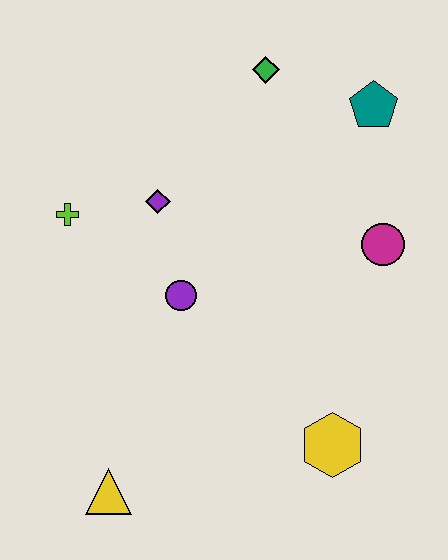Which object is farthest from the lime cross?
The yellow hexagon is farthest from the lime cross.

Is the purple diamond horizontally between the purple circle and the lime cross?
Yes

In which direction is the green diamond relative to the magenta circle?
The green diamond is above the magenta circle.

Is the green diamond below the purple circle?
No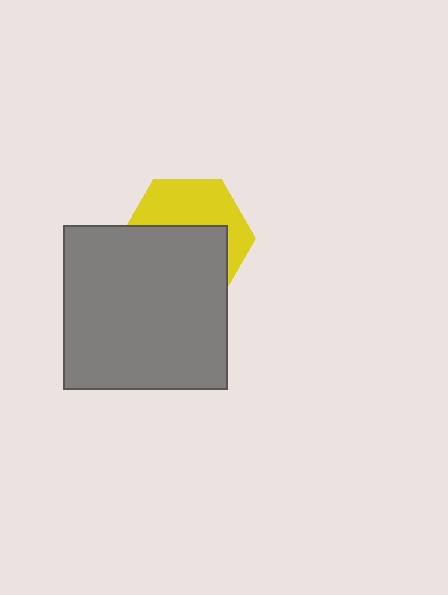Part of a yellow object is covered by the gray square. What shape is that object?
It is a hexagon.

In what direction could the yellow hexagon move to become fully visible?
The yellow hexagon could move up. That would shift it out from behind the gray square entirely.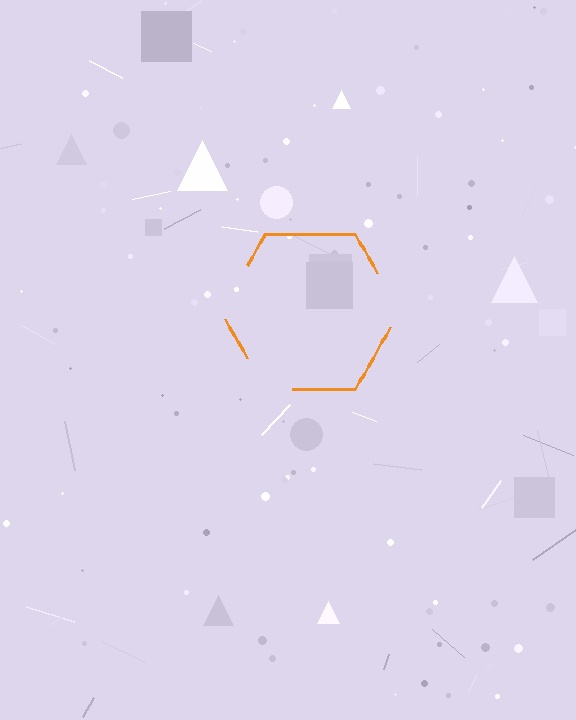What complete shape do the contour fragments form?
The contour fragments form a hexagon.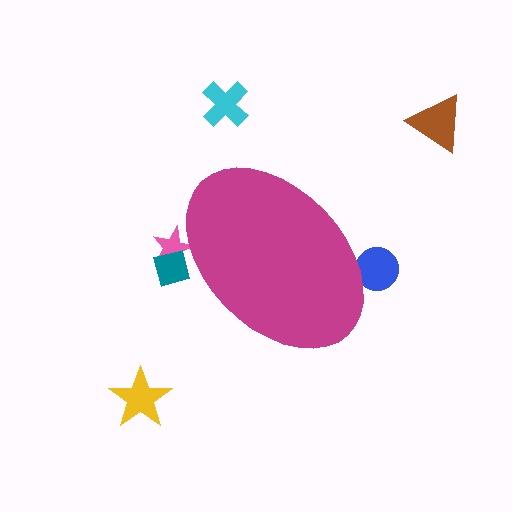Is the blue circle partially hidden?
Yes, the blue circle is partially hidden behind the magenta ellipse.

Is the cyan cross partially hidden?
No, the cyan cross is fully visible.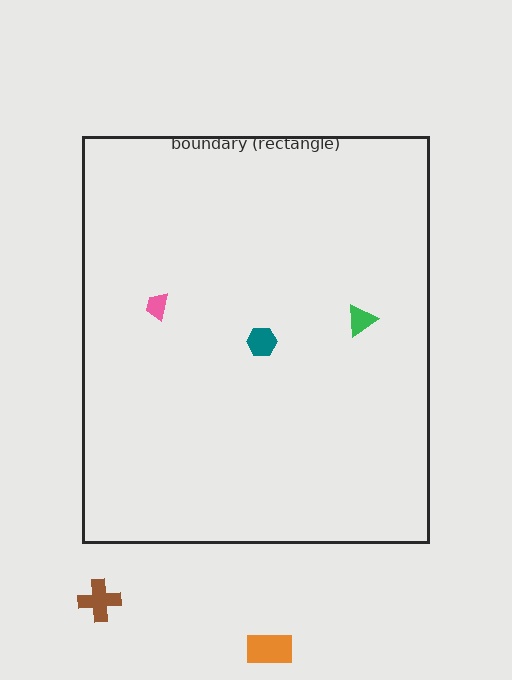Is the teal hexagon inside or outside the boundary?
Inside.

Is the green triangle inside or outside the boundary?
Inside.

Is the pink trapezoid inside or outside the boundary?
Inside.